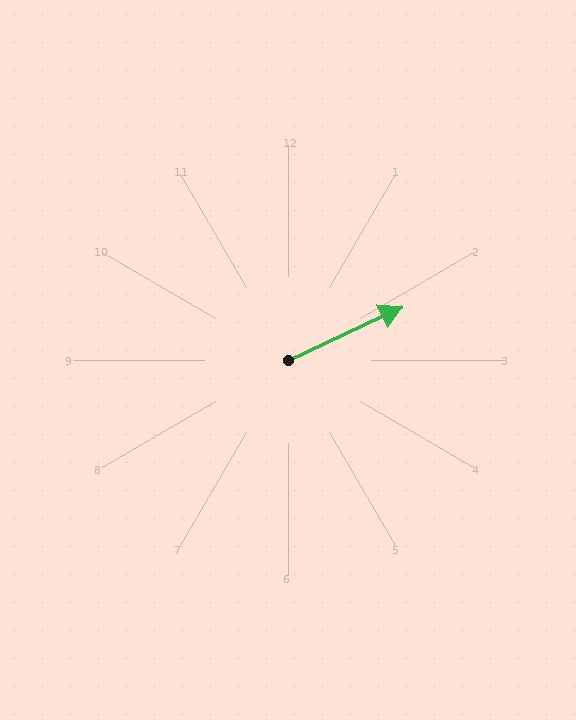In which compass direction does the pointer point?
Northeast.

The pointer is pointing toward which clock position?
Roughly 2 o'clock.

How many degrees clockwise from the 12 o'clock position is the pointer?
Approximately 65 degrees.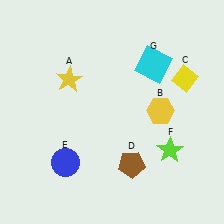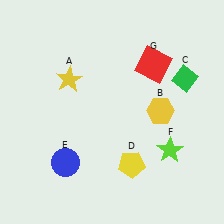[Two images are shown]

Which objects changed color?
C changed from yellow to green. D changed from brown to yellow. G changed from cyan to red.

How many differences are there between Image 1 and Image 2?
There are 3 differences between the two images.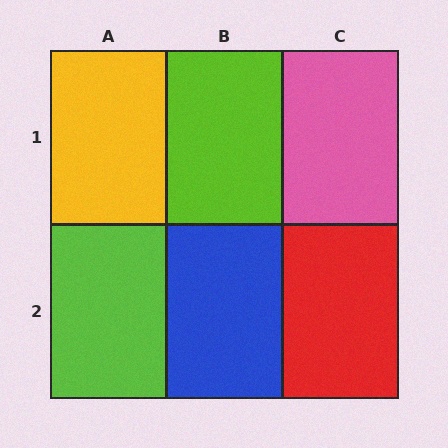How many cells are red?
1 cell is red.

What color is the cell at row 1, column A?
Yellow.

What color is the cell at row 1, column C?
Pink.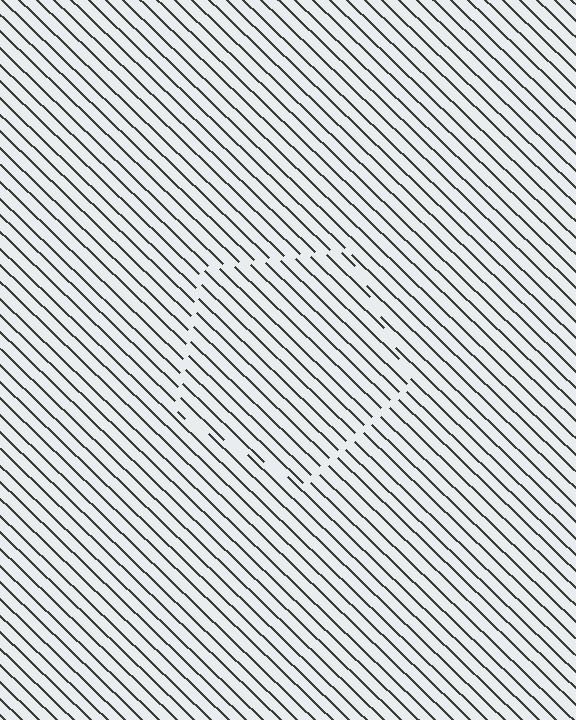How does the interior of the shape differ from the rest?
The interior of the shape contains the same grating, shifted by half a period — the contour is defined by the phase discontinuity where line-ends from the inner and outer gratings abut.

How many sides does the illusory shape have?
5 sides — the line-ends trace a pentagon.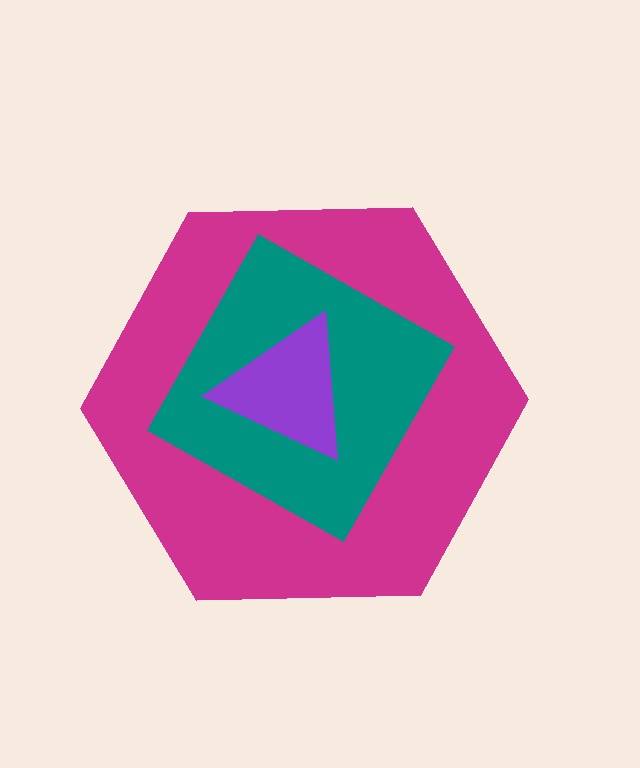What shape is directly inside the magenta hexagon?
The teal square.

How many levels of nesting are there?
3.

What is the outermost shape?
The magenta hexagon.